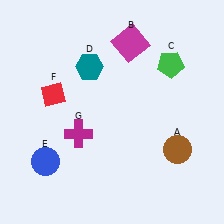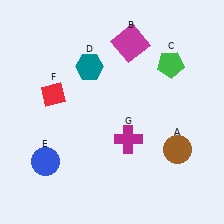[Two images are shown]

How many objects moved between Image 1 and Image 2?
1 object moved between the two images.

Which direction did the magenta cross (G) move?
The magenta cross (G) moved right.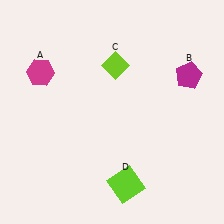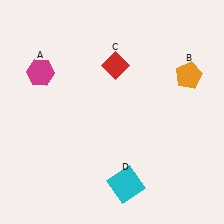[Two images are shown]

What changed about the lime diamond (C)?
In Image 1, C is lime. In Image 2, it changed to red.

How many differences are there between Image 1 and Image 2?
There are 3 differences between the two images.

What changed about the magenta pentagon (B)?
In Image 1, B is magenta. In Image 2, it changed to orange.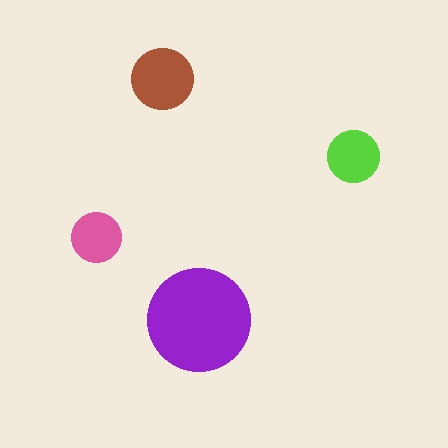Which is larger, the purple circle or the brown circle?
The purple one.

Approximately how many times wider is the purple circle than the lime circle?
About 2 times wider.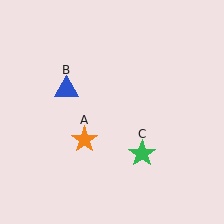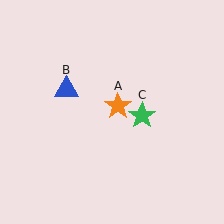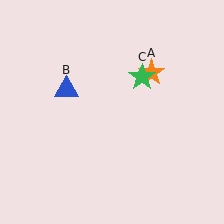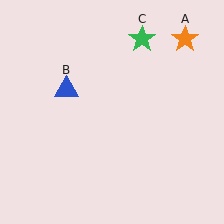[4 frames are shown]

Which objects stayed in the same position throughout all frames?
Blue triangle (object B) remained stationary.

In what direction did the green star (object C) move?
The green star (object C) moved up.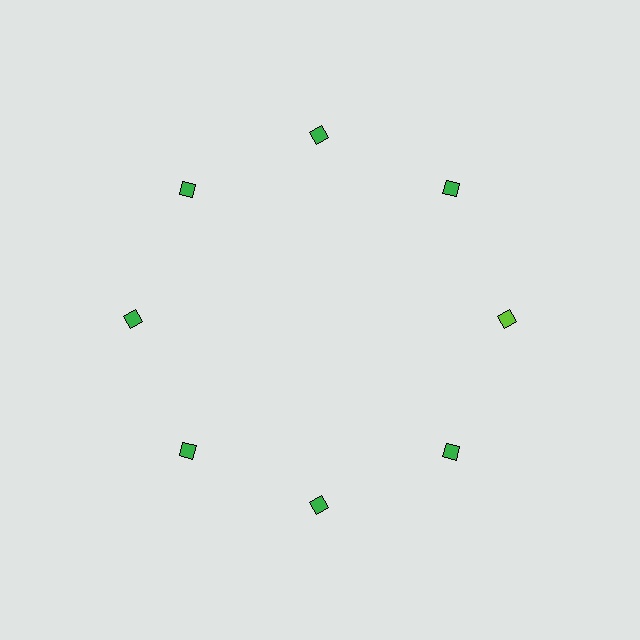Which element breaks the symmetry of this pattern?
The lime diamond at roughly the 3 o'clock position breaks the symmetry. All other shapes are green diamonds.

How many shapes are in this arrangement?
There are 8 shapes arranged in a ring pattern.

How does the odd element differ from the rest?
It has a different color: lime instead of green.